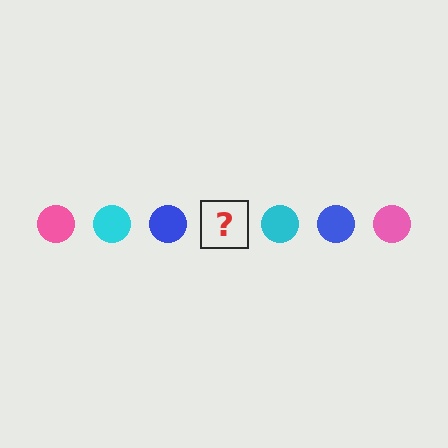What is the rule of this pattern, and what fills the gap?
The rule is that the pattern cycles through pink, cyan, blue circles. The gap should be filled with a pink circle.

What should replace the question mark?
The question mark should be replaced with a pink circle.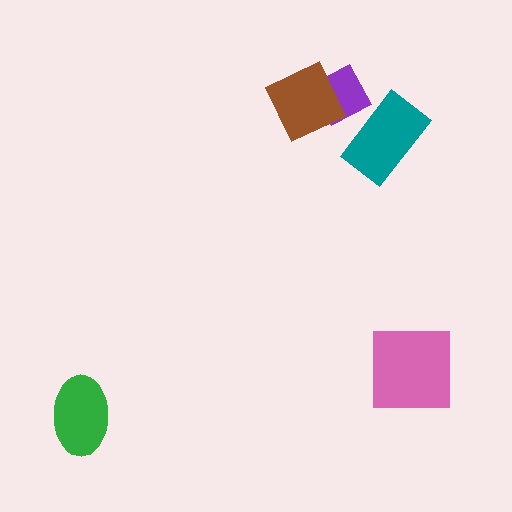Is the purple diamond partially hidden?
Yes, it is partially covered by another shape.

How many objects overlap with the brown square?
1 object overlaps with the brown square.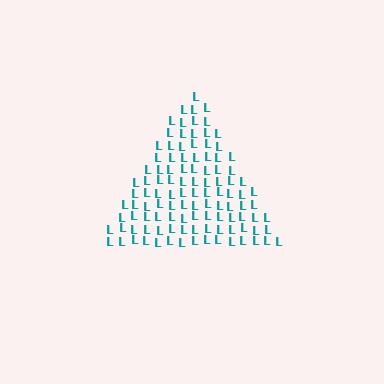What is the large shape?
The large shape is a triangle.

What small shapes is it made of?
It is made of small letter L's.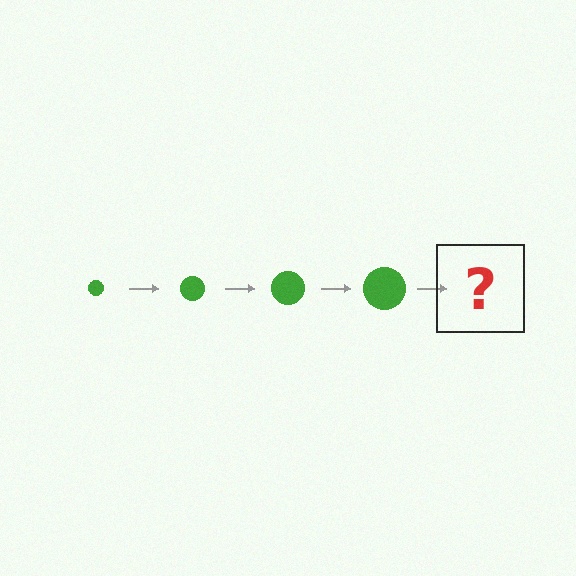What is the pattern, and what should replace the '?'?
The pattern is that the circle gets progressively larger each step. The '?' should be a green circle, larger than the previous one.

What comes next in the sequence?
The next element should be a green circle, larger than the previous one.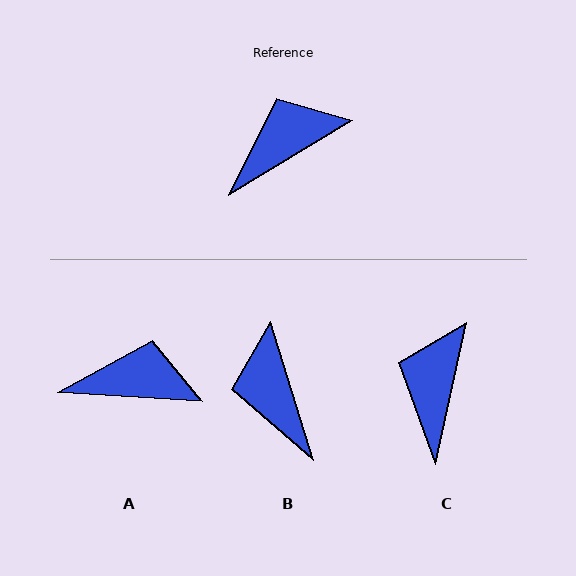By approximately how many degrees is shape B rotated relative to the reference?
Approximately 76 degrees counter-clockwise.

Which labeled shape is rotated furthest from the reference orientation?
B, about 76 degrees away.